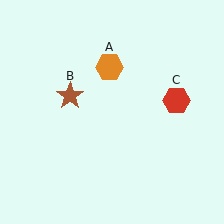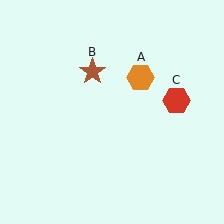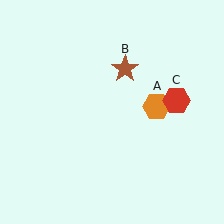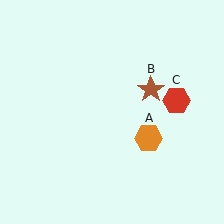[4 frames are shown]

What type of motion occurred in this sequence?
The orange hexagon (object A), brown star (object B) rotated clockwise around the center of the scene.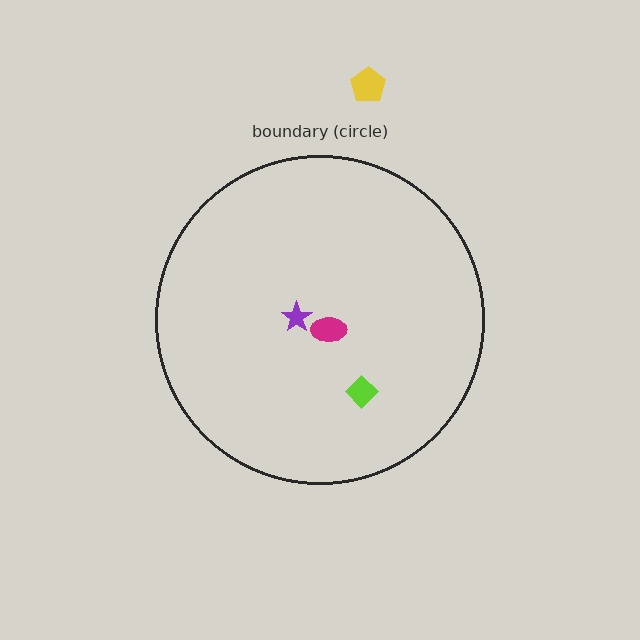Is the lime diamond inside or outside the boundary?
Inside.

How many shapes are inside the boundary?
3 inside, 1 outside.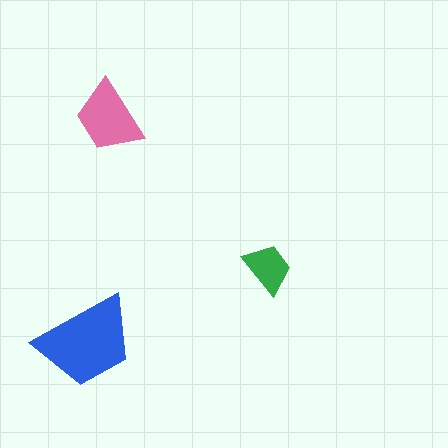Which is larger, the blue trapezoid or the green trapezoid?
The blue one.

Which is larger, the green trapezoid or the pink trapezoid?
The pink one.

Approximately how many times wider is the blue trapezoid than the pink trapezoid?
About 1.5 times wider.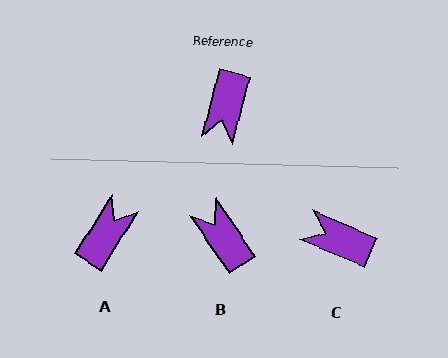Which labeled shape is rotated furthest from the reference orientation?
A, about 162 degrees away.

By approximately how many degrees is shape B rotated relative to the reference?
Approximately 131 degrees clockwise.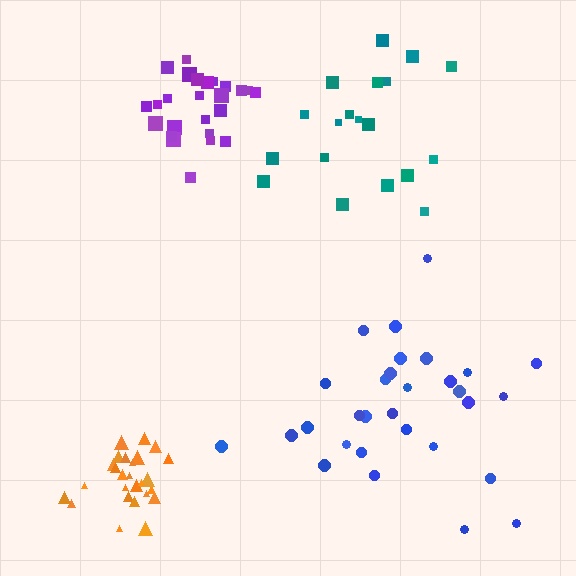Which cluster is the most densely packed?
Orange.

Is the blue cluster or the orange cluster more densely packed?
Orange.